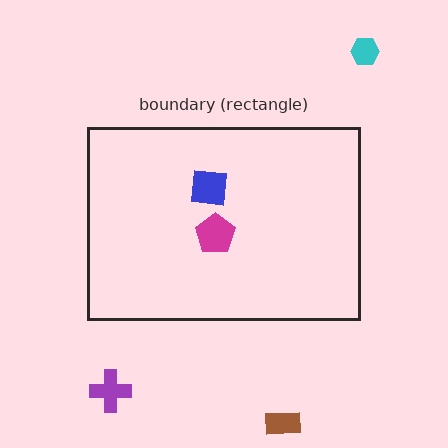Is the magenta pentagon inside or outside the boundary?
Inside.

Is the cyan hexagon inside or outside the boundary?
Outside.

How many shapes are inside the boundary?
2 inside, 3 outside.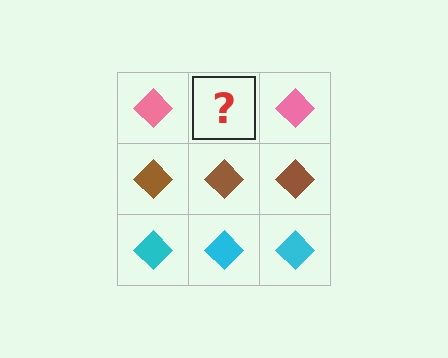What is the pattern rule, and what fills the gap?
The rule is that each row has a consistent color. The gap should be filled with a pink diamond.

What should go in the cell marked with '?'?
The missing cell should contain a pink diamond.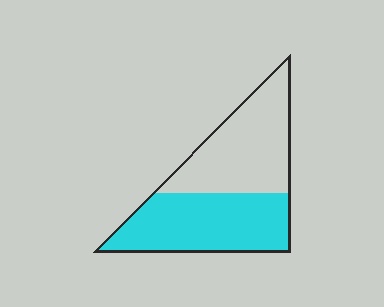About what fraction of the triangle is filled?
About one half (1/2).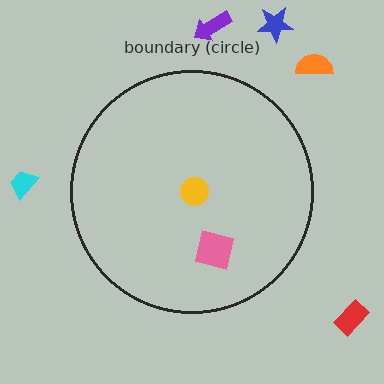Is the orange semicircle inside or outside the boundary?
Outside.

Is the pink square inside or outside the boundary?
Inside.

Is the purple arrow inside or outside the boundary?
Outside.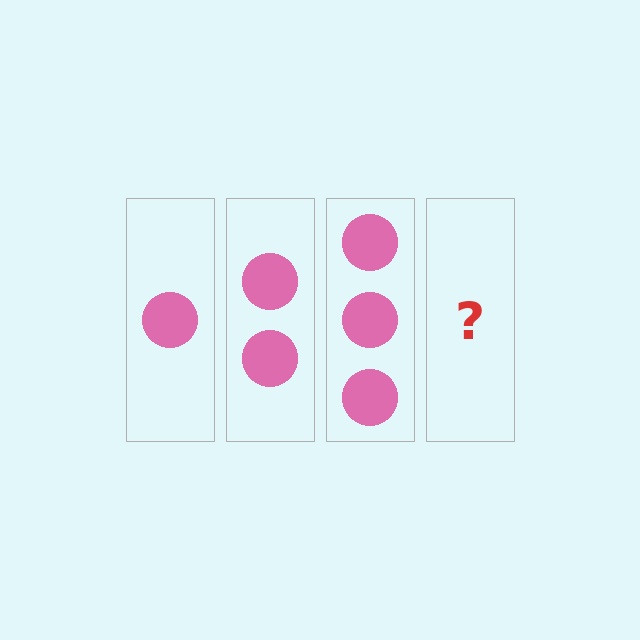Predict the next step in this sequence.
The next step is 4 circles.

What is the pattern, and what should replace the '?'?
The pattern is that each step adds one more circle. The '?' should be 4 circles.